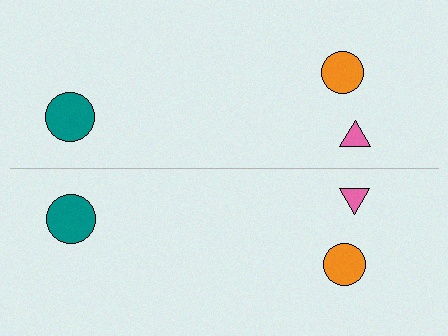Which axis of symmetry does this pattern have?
The pattern has a horizontal axis of symmetry running through the center of the image.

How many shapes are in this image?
There are 6 shapes in this image.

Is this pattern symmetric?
Yes, this pattern has bilateral (reflection) symmetry.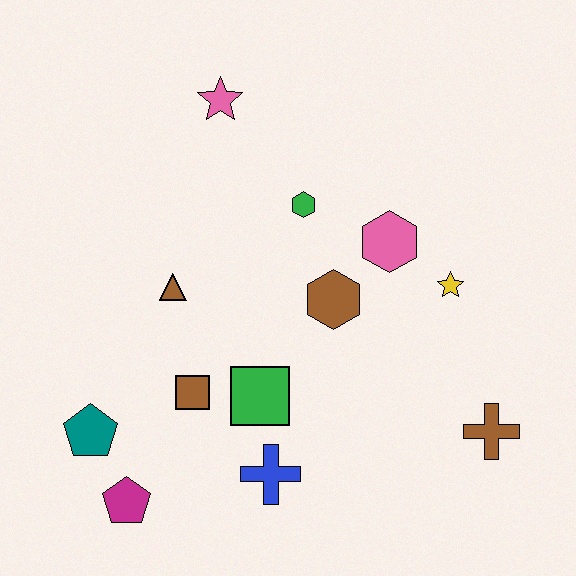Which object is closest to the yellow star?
The pink hexagon is closest to the yellow star.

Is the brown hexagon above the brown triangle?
No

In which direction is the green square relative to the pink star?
The green square is below the pink star.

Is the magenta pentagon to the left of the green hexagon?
Yes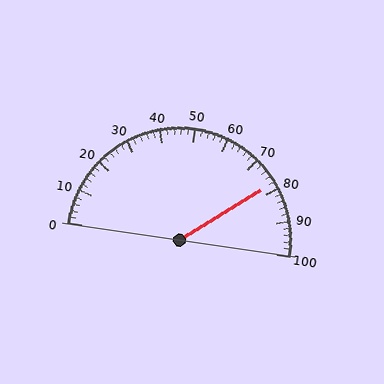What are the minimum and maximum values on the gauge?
The gauge ranges from 0 to 100.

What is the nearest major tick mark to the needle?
The nearest major tick mark is 80.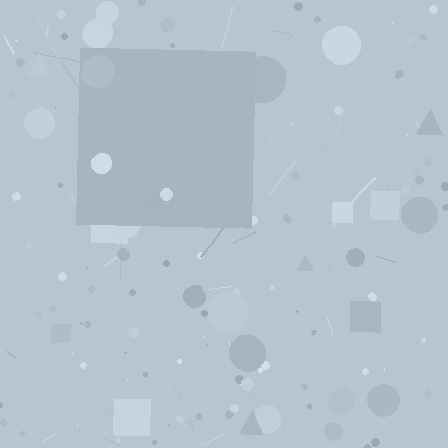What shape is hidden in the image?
A square is hidden in the image.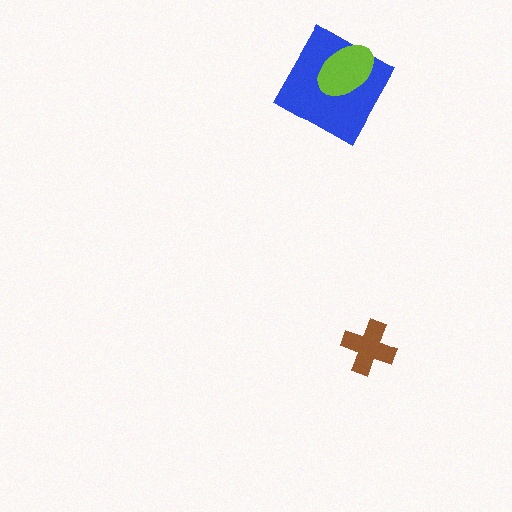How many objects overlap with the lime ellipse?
1 object overlaps with the lime ellipse.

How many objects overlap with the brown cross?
0 objects overlap with the brown cross.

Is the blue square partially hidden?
Yes, it is partially covered by another shape.